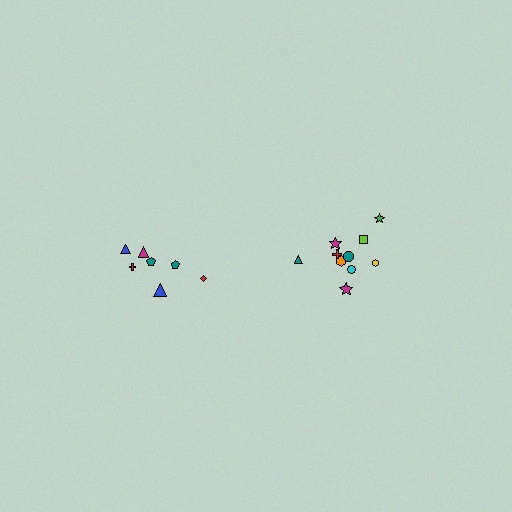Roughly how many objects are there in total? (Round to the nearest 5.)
Roughly 15 objects in total.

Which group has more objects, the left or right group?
The right group.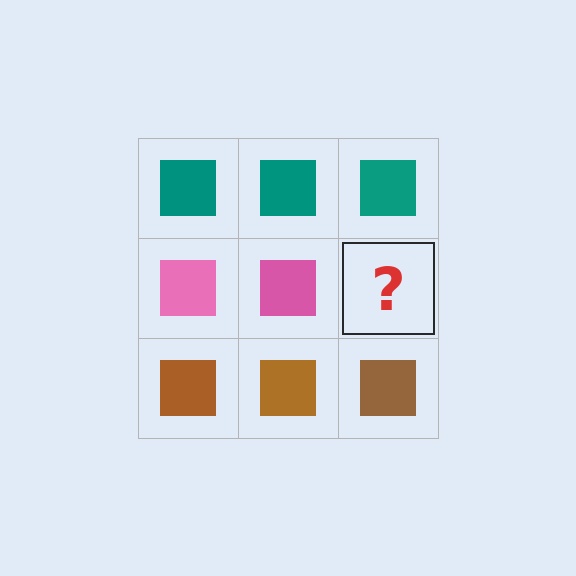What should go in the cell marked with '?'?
The missing cell should contain a pink square.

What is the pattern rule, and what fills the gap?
The rule is that each row has a consistent color. The gap should be filled with a pink square.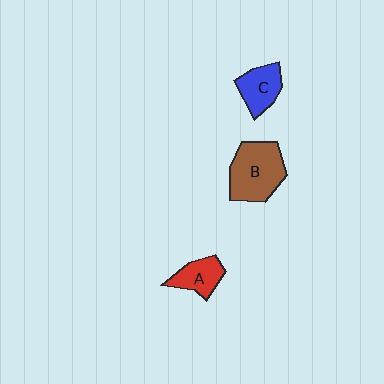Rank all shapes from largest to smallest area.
From largest to smallest: B (brown), C (blue), A (red).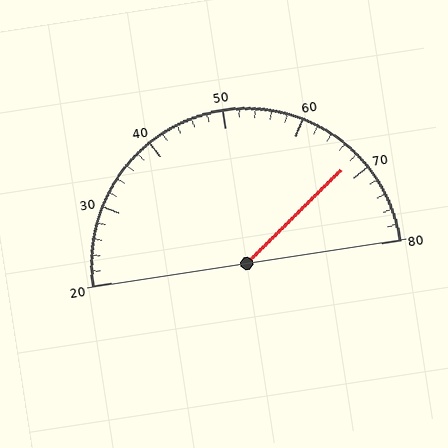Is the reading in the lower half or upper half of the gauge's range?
The reading is in the upper half of the range (20 to 80).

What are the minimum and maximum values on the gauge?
The gauge ranges from 20 to 80.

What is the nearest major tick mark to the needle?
The nearest major tick mark is 70.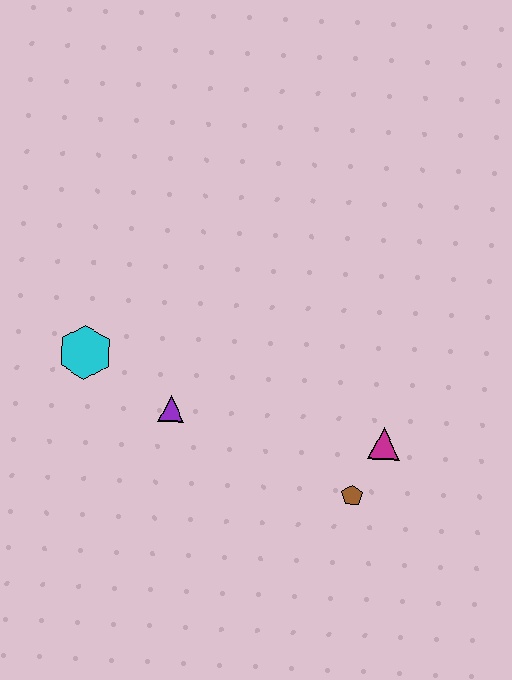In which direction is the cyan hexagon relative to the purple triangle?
The cyan hexagon is to the left of the purple triangle.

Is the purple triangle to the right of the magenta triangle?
No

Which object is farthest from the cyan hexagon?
The magenta triangle is farthest from the cyan hexagon.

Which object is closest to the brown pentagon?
The magenta triangle is closest to the brown pentagon.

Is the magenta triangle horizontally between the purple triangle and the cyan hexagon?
No